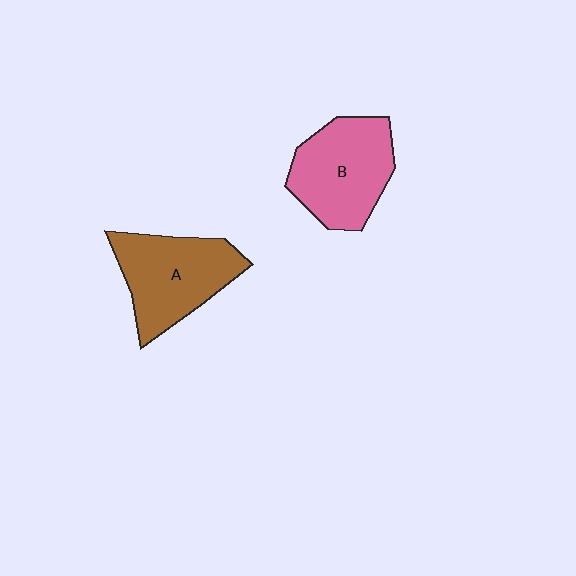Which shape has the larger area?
Shape B (pink).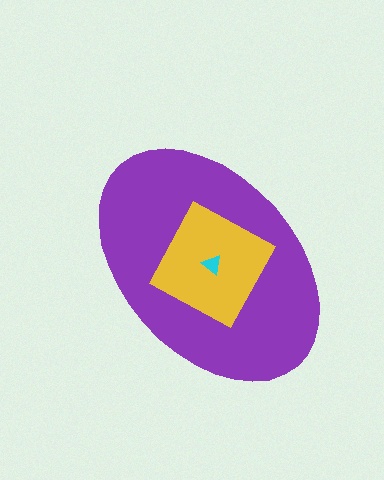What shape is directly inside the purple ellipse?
The yellow square.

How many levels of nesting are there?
3.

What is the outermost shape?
The purple ellipse.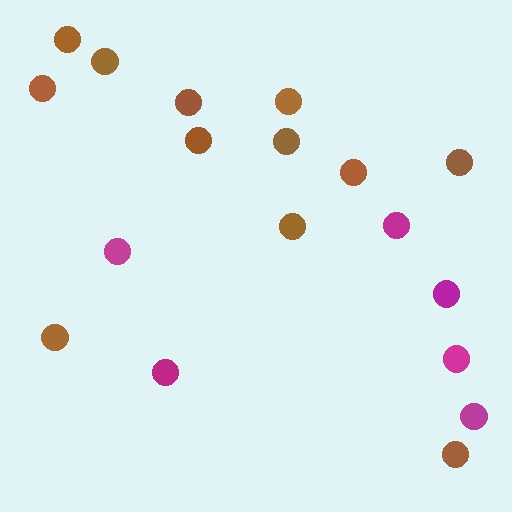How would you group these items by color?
There are 2 groups: one group of brown circles (12) and one group of magenta circles (6).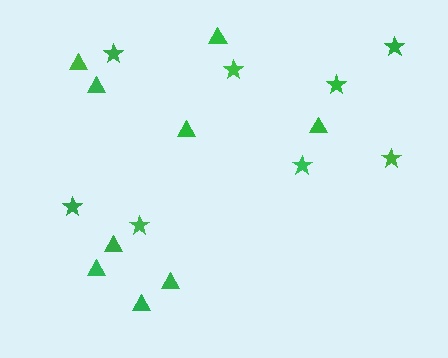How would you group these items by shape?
There are 2 groups: one group of triangles (9) and one group of stars (8).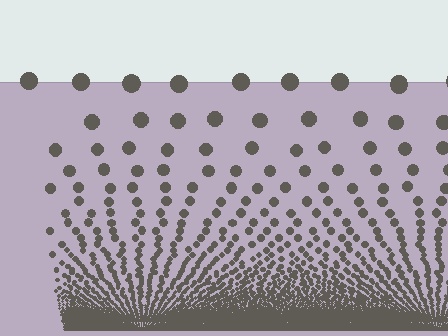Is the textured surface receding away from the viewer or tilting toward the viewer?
The surface appears to tilt toward the viewer. Texture elements get larger and sparser toward the top.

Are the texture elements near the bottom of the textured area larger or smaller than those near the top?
Smaller. The gradient is inverted — elements near the bottom are smaller and denser.